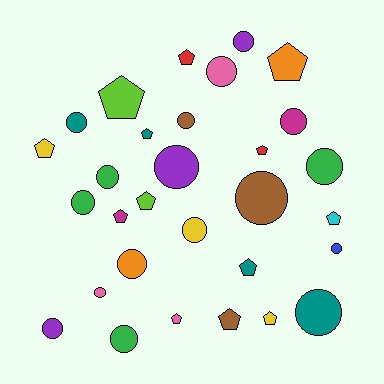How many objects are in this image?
There are 30 objects.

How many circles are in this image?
There are 17 circles.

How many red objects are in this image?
There are 2 red objects.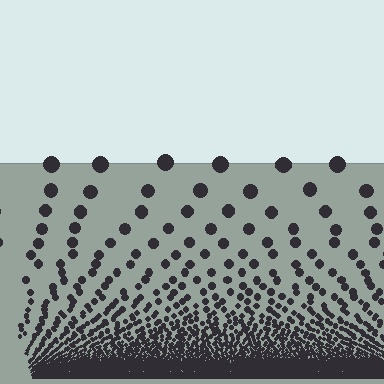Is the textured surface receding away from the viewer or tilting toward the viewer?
The surface appears to tilt toward the viewer. Texture elements get larger and sparser toward the top.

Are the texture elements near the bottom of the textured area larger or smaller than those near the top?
Smaller. The gradient is inverted — elements near the bottom are smaller and denser.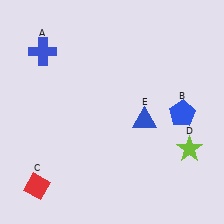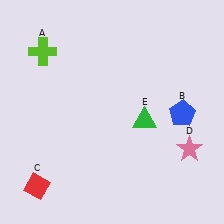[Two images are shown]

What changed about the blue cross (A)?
In Image 1, A is blue. In Image 2, it changed to lime.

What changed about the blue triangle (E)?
In Image 1, E is blue. In Image 2, it changed to green.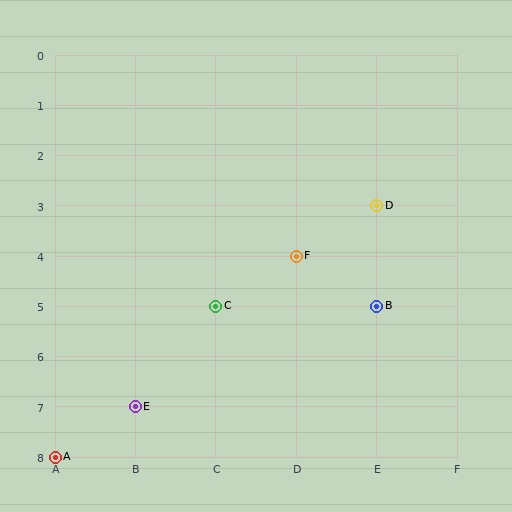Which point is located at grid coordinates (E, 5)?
Point B is at (E, 5).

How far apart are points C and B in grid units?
Points C and B are 2 columns apart.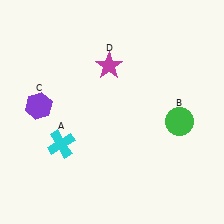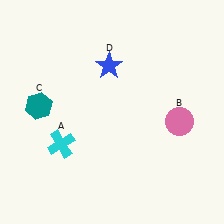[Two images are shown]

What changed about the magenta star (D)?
In Image 1, D is magenta. In Image 2, it changed to blue.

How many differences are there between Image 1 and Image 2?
There are 3 differences between the two images.